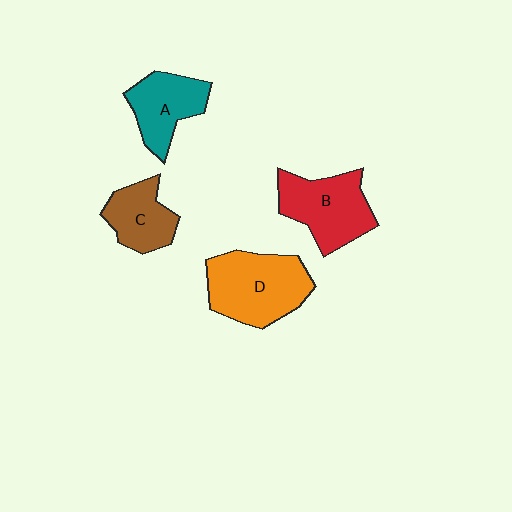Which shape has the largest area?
Shape D (orange).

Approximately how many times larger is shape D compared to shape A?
Approximately 1.5 times.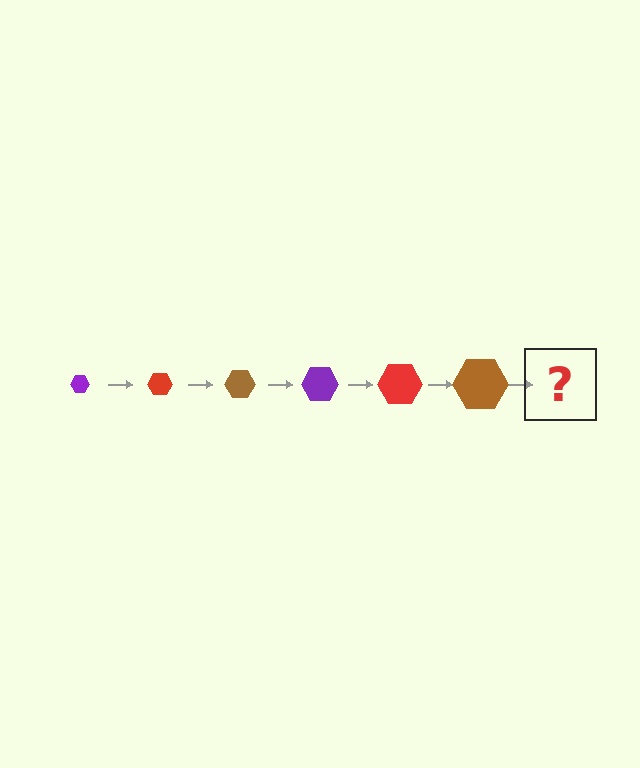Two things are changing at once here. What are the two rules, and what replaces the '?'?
The two rules are that the hexagon grows larger each step and the color cycles through purple, red, and brown. The '?' should be a purple hexagon, larger than the previous one.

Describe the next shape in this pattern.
It should be a purple hexagon, larger than the previous one.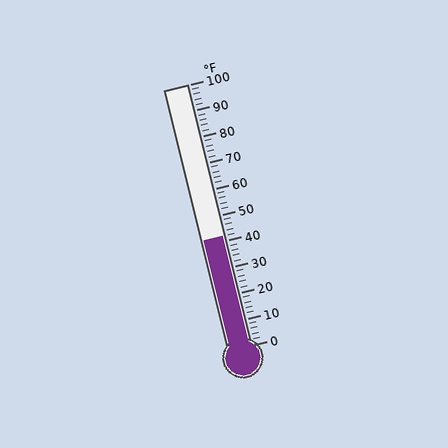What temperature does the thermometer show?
The thermometer shows approximately 42°F.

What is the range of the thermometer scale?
The thermometer scale ranges from 0°F to 100°F.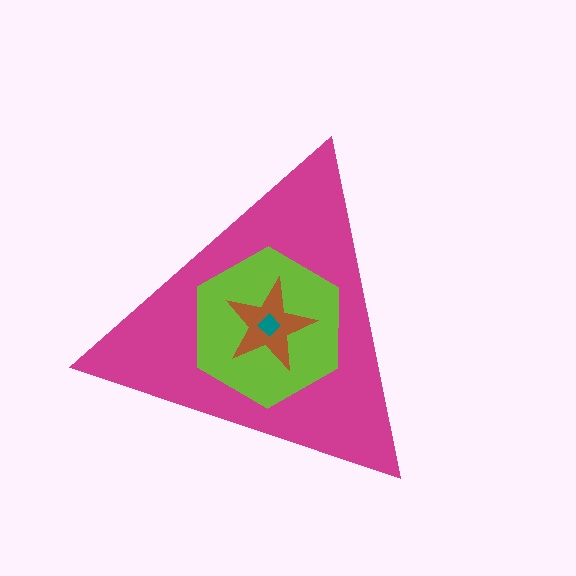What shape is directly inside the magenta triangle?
The lime hexagon.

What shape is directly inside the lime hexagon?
The brown star.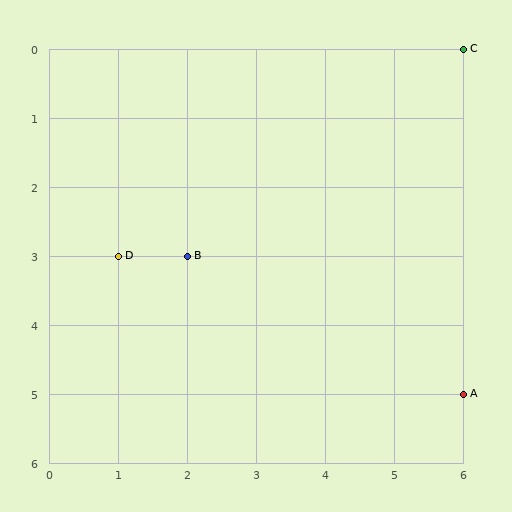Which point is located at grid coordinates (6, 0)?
Point C is at (6, 0).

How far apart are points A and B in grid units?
Points A and B are 4 columns and 2 rows apart (about 4.5 grid units diagonally).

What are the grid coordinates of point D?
Point D is at grid coordinates (1, 3).